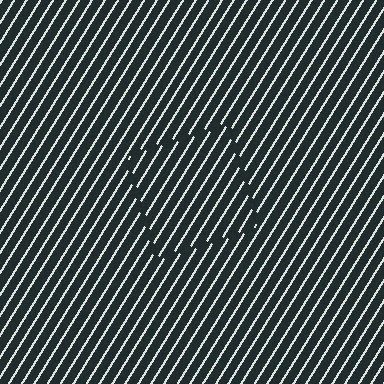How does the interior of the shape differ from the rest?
The interior of the shape contains the same grating, shifted by half a period — the contour is defined by the phase discontinuity where line-ends from the inner and outer gratings abut.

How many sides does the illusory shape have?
4 sides — the line-ends trace a square.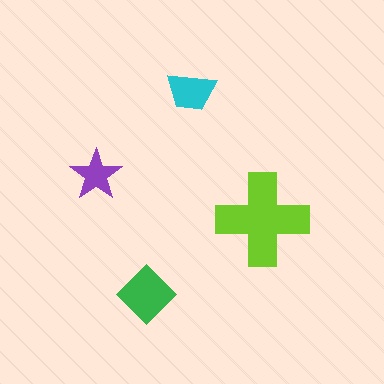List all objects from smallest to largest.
The purple star, the cyan trapezoid, the green diamond, the lime cross.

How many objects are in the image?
There are 4 objects in the image.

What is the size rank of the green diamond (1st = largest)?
2nd.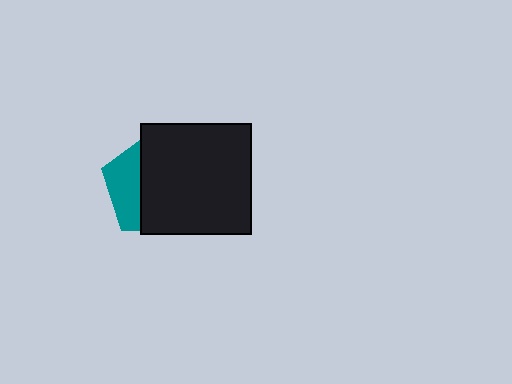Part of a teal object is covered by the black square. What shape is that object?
It is a pentagon.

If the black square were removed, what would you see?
You would see the complete teal pentagon.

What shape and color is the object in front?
The object in front is a black square.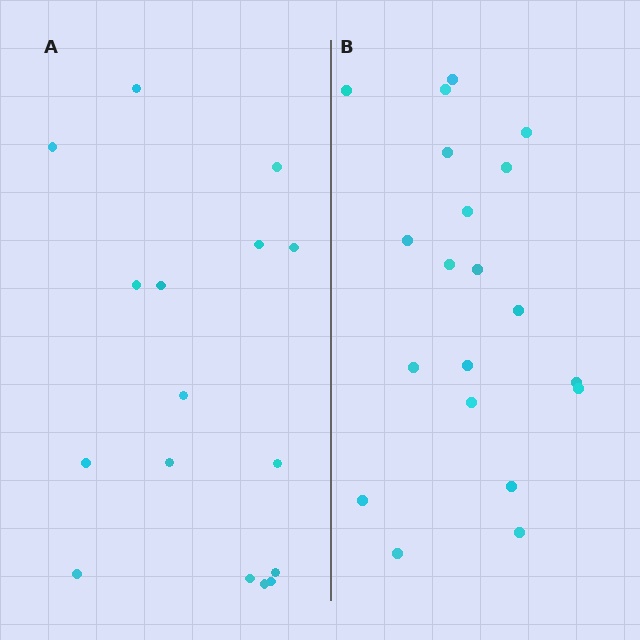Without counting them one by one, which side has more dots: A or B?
Region B (the right region) has more dots.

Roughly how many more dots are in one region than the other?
Region B has about 4 more dots than region A.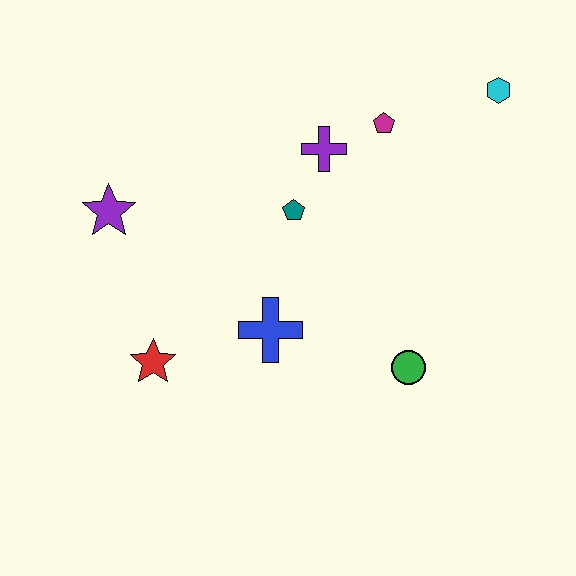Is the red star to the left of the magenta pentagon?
Yes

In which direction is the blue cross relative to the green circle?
The blue cross is to the left of the green circle.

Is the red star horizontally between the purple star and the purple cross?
Yes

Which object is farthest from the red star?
The cyan hexagon is farthest from the red star.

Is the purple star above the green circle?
Yes